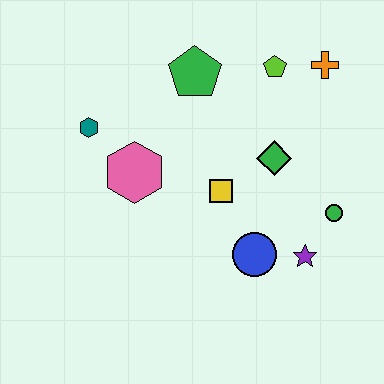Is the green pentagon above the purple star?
Yes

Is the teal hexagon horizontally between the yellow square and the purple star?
No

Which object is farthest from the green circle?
The teal hexagon is farthest from the green circle.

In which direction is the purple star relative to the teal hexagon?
The purple star is to the right of the teal hexagon.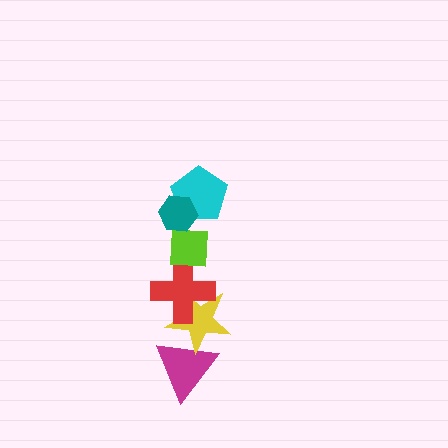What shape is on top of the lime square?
The cyan pentagon is on top of the lime square.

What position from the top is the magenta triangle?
The magenta triangle is 6th from the top.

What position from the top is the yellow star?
The yellow star is 5th from the top.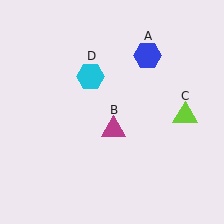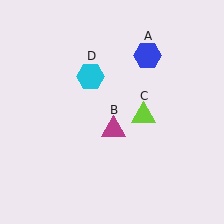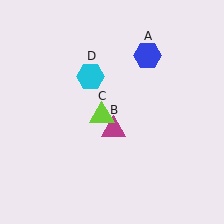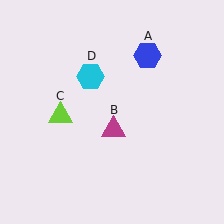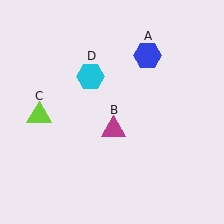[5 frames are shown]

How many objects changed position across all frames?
1 object changed position: lime triangle (object C).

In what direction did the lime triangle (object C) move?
The lime triangle (object C) moved left.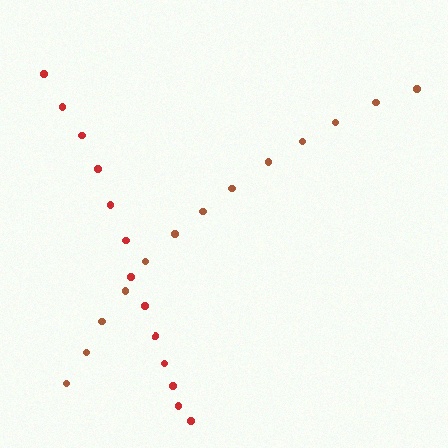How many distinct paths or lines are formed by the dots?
There are 2 distinct paths.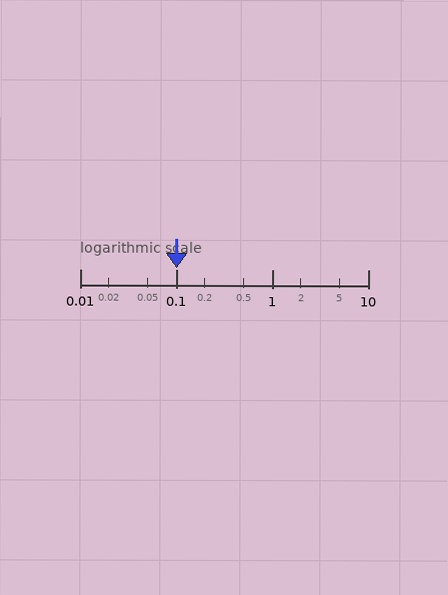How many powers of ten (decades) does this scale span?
The scale spans 3 decades, from 0.01 to 10.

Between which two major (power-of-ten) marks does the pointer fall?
The pointer is between 0.1 and 1.